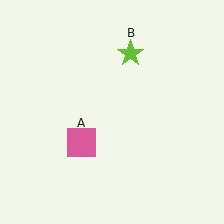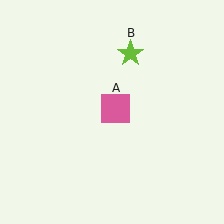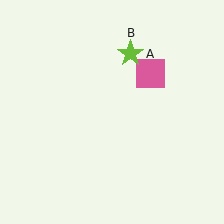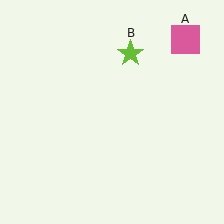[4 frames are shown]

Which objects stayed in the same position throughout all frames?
Lime star (object B) remained stationary.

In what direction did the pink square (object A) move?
The pink square (object A) moved up and to the right.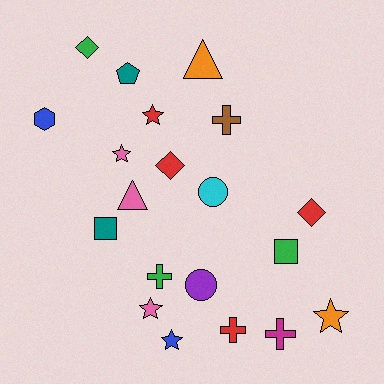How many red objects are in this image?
There are 4 red objects.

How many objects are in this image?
There are 20 objects.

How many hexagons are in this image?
There is 1 hexagon.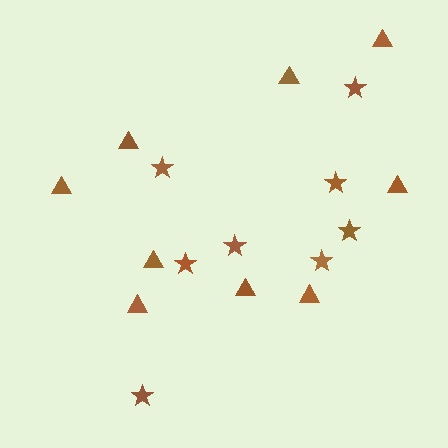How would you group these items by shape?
There are 2 groups: one group of stars (8) and one group of triangles (9).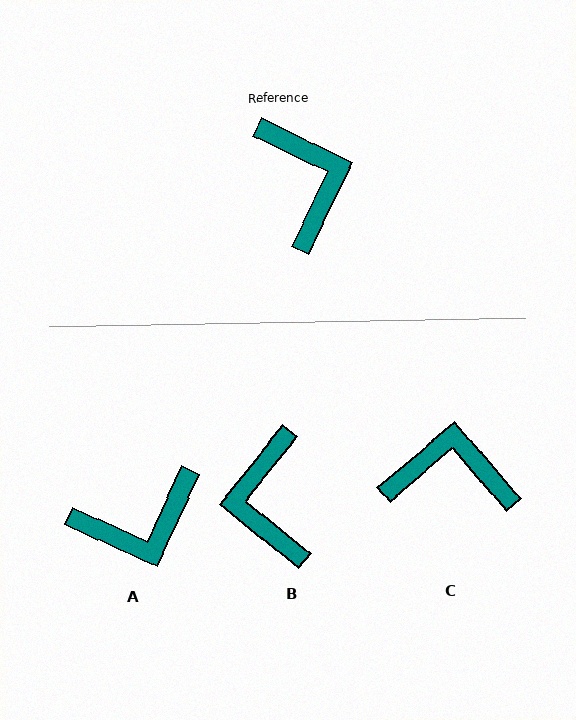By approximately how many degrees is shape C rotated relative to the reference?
Approximately 66 degrees counter-clockwise.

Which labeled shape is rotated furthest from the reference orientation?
B, about 167 degrees away.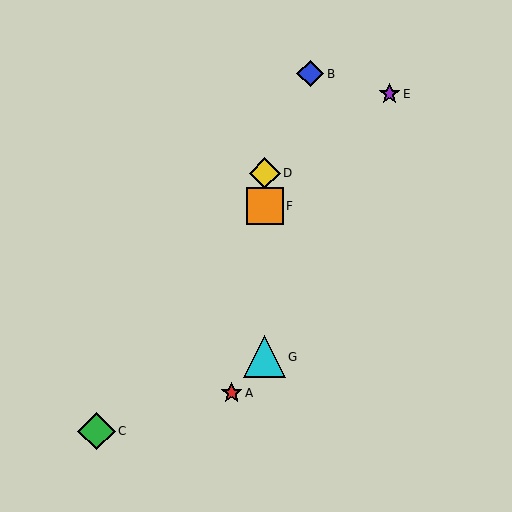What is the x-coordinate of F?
Object F is at x≈265.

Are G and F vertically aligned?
Yes, both are at x≈265.